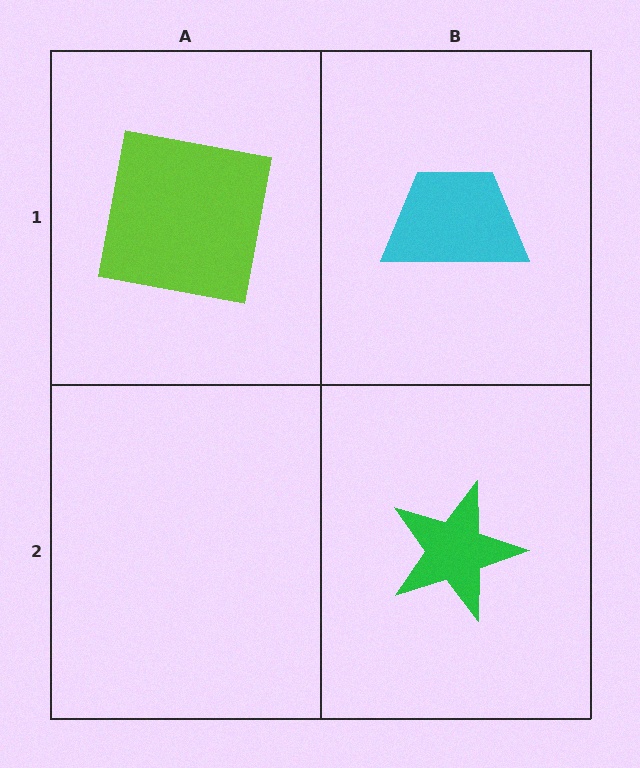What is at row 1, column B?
A cyan trapezoid.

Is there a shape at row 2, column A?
No, that cell is empty.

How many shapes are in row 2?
1 shape.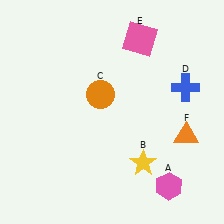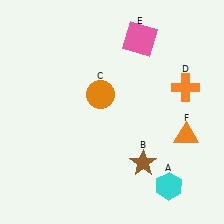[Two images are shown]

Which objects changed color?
A changed from pink to cyan. B changed from yellow to brown. D changed from blue to orange.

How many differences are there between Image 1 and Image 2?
There are 3 differences between the two images.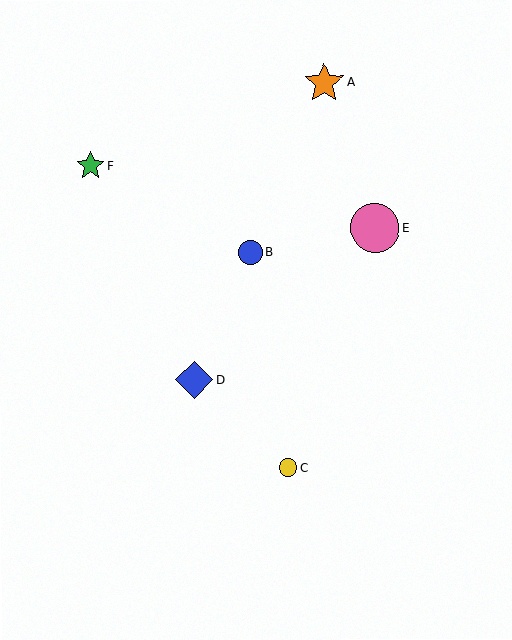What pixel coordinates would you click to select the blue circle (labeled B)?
Click at (250, 252) to select the blue circle B.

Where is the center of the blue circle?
The center of the blue circle is at (250, 252).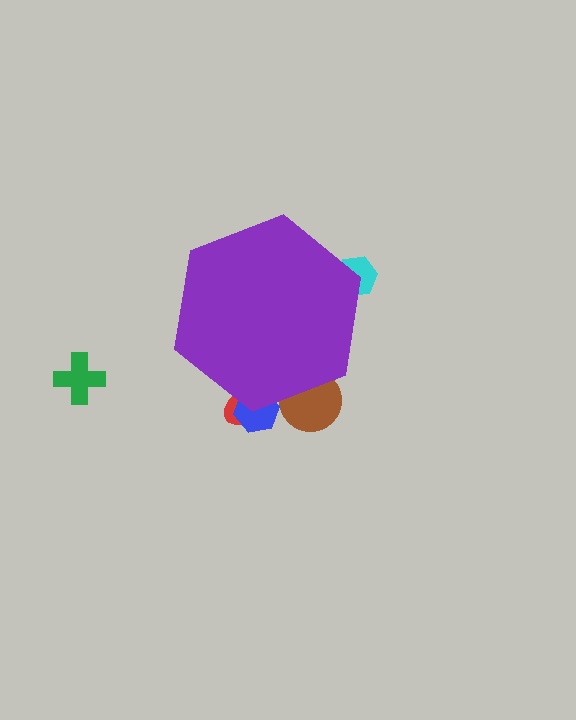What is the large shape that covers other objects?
A purple hexagon.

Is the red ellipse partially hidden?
Yes, the red ellipse is partially hidden behind the purple hexagon.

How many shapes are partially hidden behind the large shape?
4 shapes are partially hidden.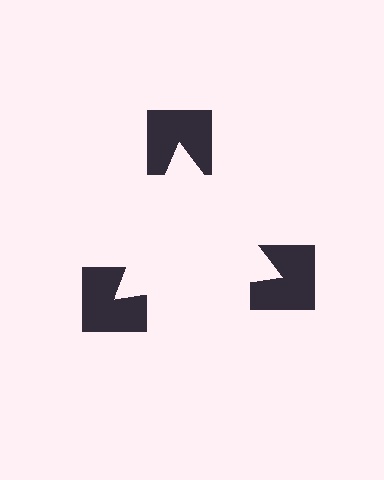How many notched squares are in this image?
There are 3 — one at each vertex of the illusory triangle.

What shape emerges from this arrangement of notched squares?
An illusory triangle — its edges are inferred from the aligned wedge cuts in the notched squares, not physically drawn.